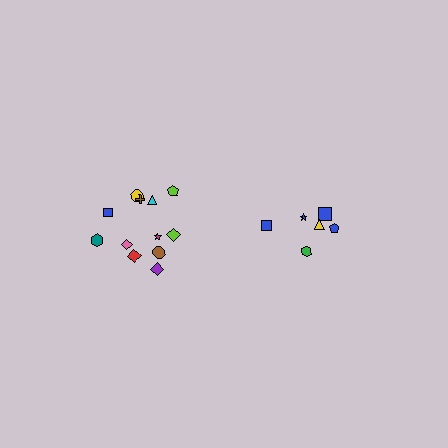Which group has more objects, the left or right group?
The left group.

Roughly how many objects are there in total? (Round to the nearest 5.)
Roughly 20 objects in total.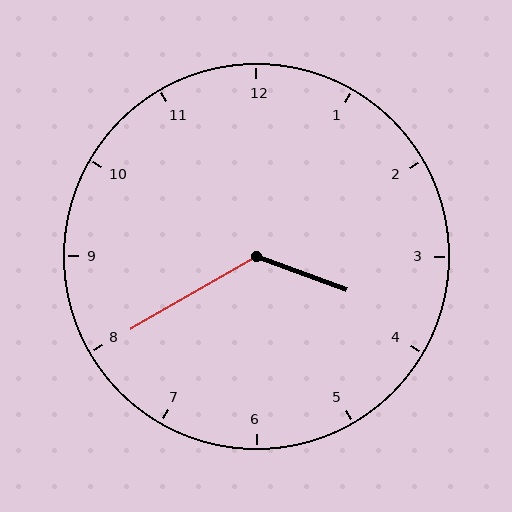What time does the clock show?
3:40.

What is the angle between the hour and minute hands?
Approximately 130 degrees.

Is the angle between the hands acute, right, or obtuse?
It is obtuse.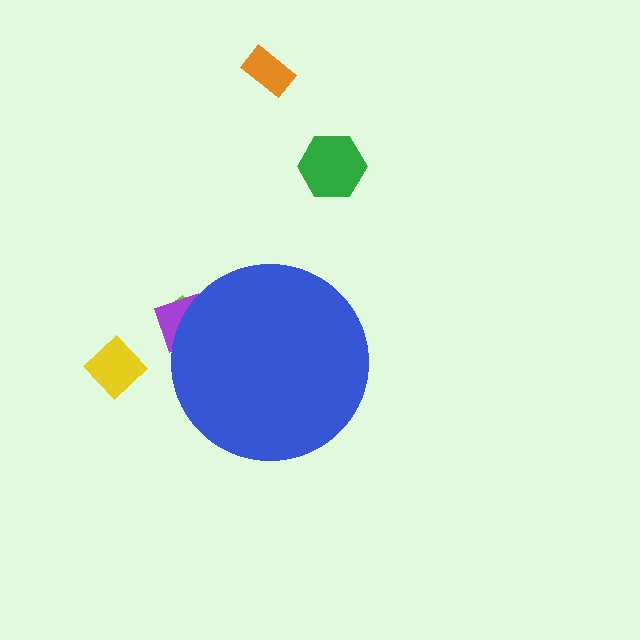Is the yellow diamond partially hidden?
No, the yellow diamond is fully visible.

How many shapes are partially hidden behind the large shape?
2 shapes are partially hidden.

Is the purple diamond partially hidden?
Yes, the purple diamond is partially hidden behind the blue circle.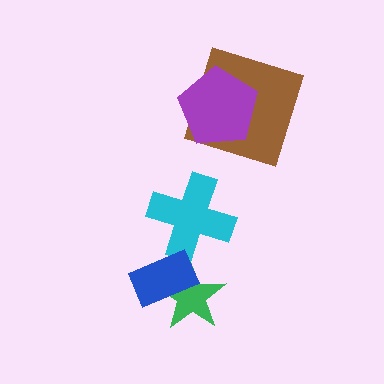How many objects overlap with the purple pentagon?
1 object overlaps with the purple pentagon.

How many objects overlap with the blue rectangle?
1 object overlaps with the blue rectangle.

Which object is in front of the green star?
The blue rectangle is in front of the green star.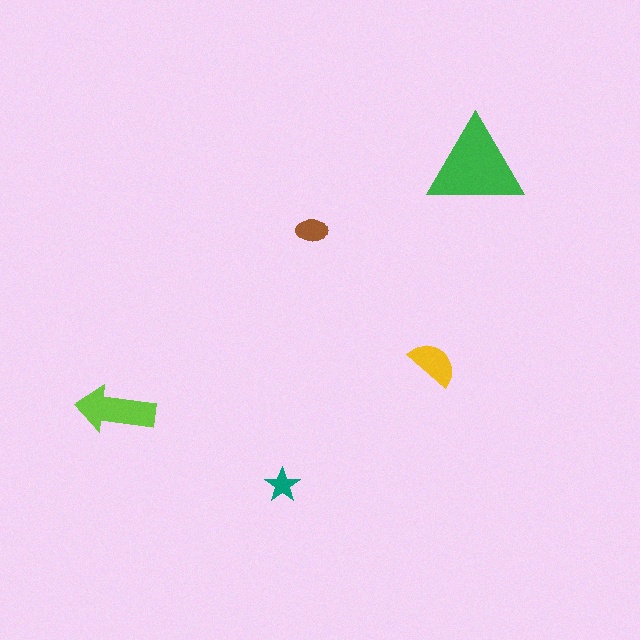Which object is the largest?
The green triangle.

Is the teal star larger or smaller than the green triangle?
Smaller.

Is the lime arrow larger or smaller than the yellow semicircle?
Larger.